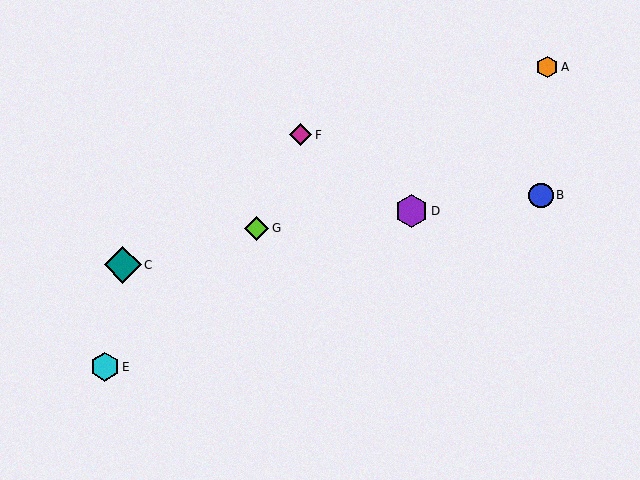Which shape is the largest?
The teal diamond (labeled C) is the largest.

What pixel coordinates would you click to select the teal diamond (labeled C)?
Click at (123, 265) to select the teal diamond C.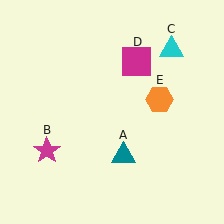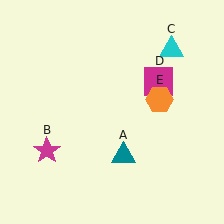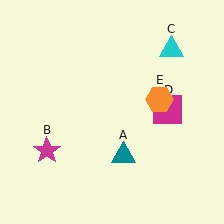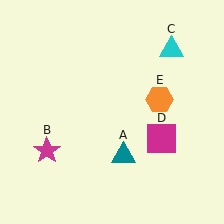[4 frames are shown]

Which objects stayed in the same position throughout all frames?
Teal triangle (object A) and magenta star (object B) and cyan triangle (object C) and orange hexagon (object E) remained stationary.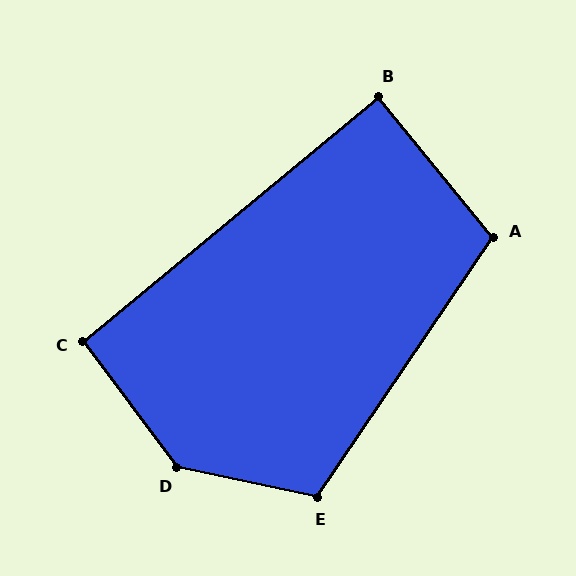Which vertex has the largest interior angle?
D, at approximately 138 degrees.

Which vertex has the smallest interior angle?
B, at approximately 90 degrees.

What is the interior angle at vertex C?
Approximately 93 degrees (approximately right).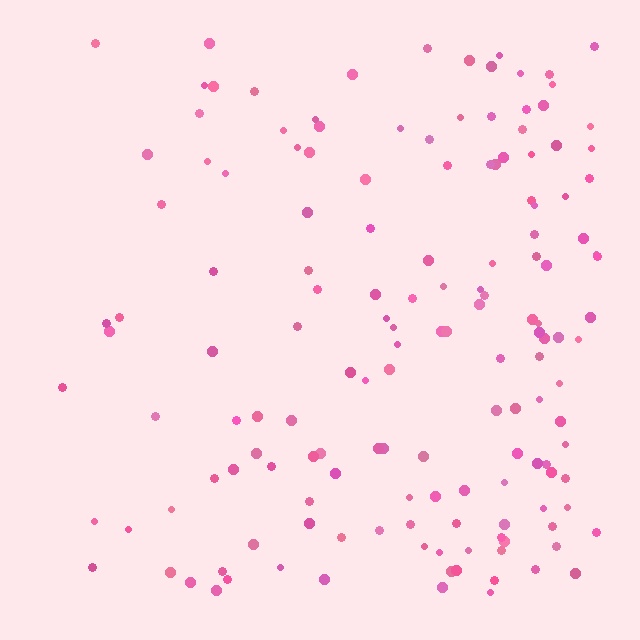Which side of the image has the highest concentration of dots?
The right.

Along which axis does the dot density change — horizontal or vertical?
Horizontal.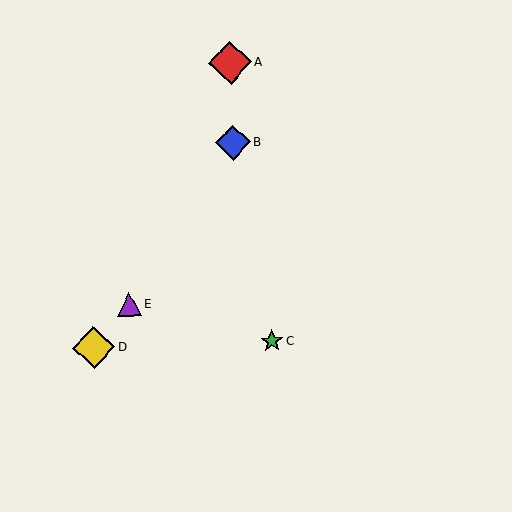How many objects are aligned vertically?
2 objects (A, B) are aligned vertically.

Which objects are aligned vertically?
Objects A, B are aligned vertically.